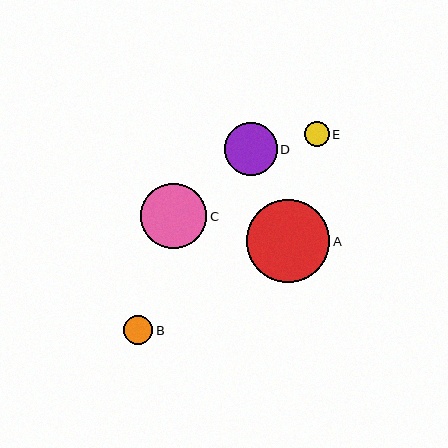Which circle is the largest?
Circle A is the largest with a size of approximately 83 pixels.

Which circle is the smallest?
Circle E is the smallest with a size of approximately 25 pixels.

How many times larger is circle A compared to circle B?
Circle A is approximately 2.8 times the size of circle B.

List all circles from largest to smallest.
From largest to smallest: A, C, D, B, E.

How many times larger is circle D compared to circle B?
Circle D is approximately 1.8 times the size of circle B.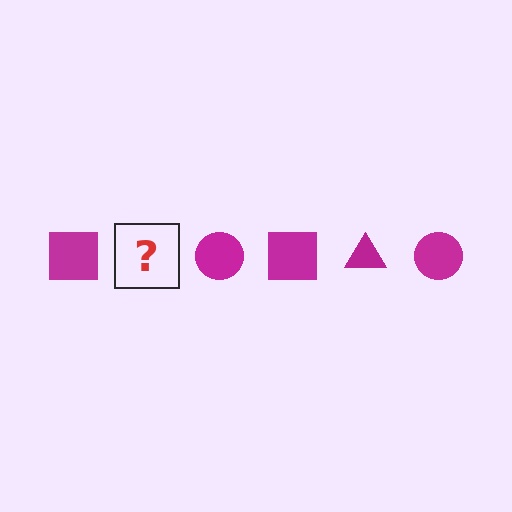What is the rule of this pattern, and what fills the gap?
The rule is that the pattern cycles through square, triangle, circle shapes in magenta. The gap should be filled with a magenta triangle.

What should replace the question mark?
The question mark should be replaced with a magenta triangle.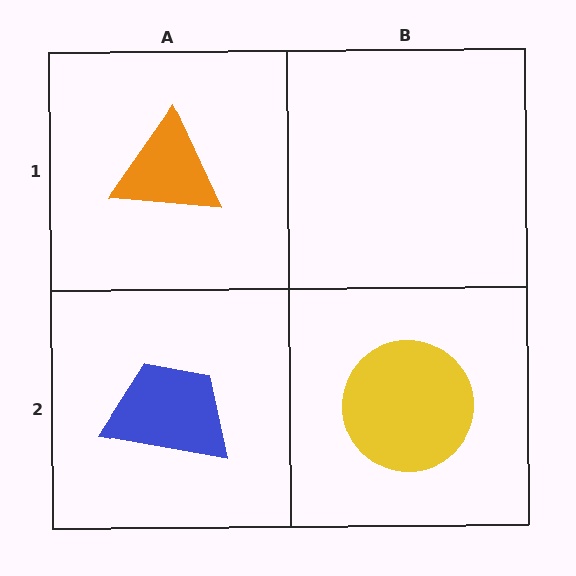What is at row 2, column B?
A yellow circle.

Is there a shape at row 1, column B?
No, that cell is empty.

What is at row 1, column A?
An orange triangle.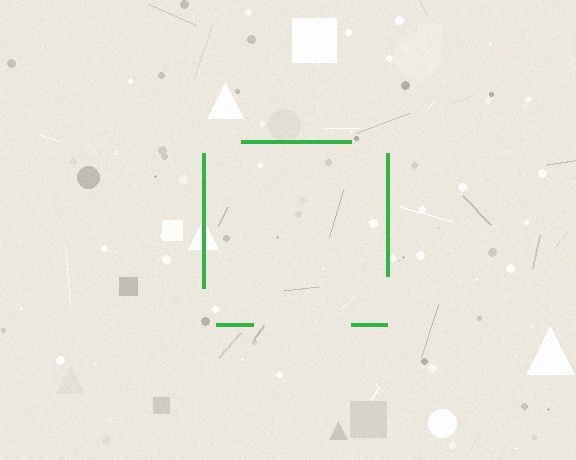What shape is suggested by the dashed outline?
The dashed outline suggests a square.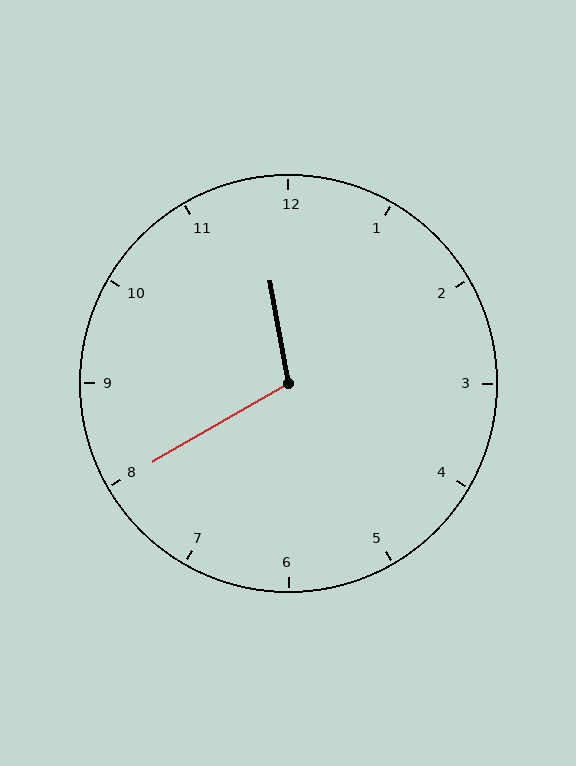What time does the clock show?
11:40.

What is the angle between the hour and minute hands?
Approximately 110 degrees.